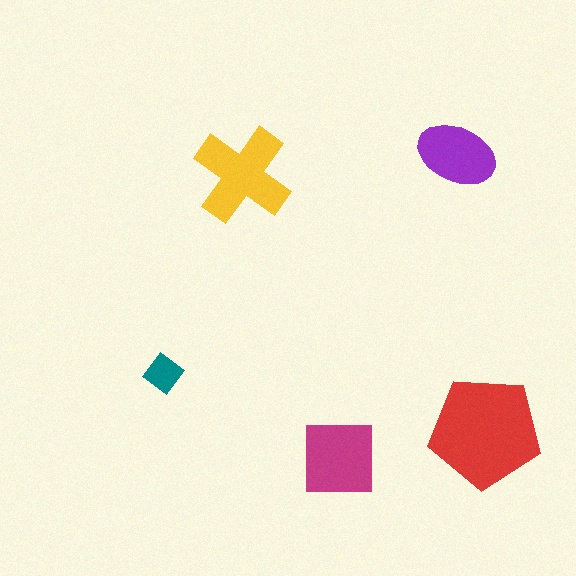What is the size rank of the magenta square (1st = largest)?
3rd.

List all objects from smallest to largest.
The teal diamond, the purple ellipse, the magenta square, the yellow cross, the red pentagon.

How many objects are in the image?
There are 5 objects in the image.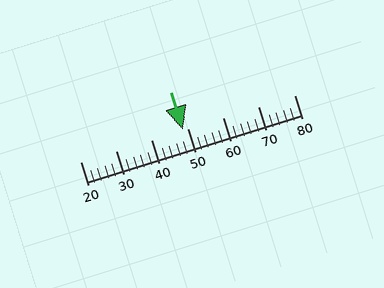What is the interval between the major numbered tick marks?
The major tick marks are spaced 10 units apart.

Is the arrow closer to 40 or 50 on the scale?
The arrow is closer to 50.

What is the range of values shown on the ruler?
The ruler shows values from 20 to 80.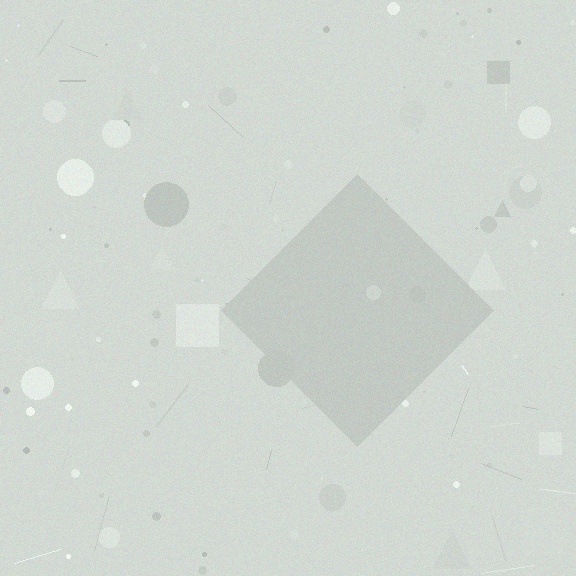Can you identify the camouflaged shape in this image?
The camouflaged shape is a diamond.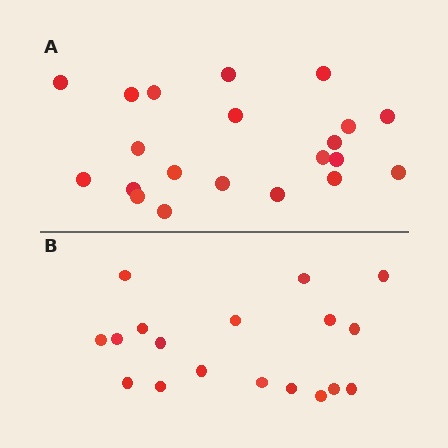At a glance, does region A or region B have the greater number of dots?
Region A (the top region) has more dots.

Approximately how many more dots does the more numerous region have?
Region A has just a few more — roughly 2 or 3 more dots than region B.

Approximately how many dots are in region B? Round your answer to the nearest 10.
About 20 dots. (The exact count is 18, which rounds to 20.)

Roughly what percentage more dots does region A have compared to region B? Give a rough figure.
About 15% more.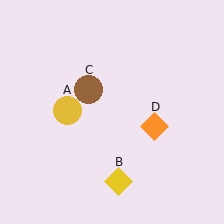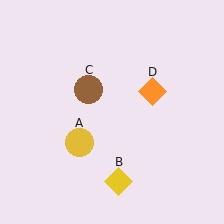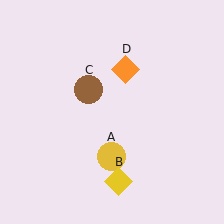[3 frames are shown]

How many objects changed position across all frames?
2 objects changed position: yellow circle (object A), orange diamond (object D).